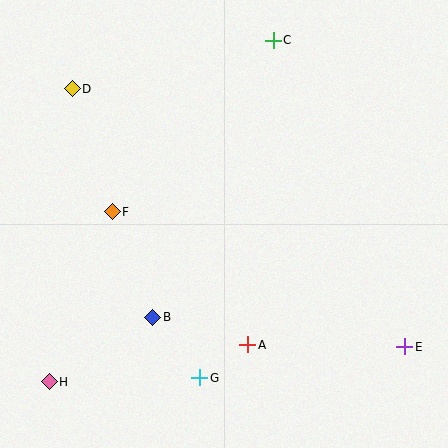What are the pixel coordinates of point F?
Point F is at (112, 212).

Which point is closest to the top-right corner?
Point C is closest to the top-right corner.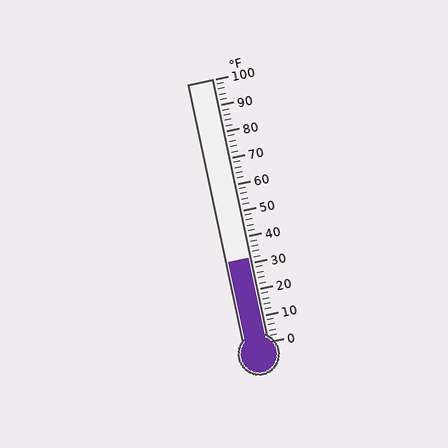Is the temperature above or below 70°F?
The temperature is below 70°F.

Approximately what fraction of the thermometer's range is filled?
The thermometer is filled to approximately 30% of its range.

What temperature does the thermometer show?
The thermometer shows approximately 32°F.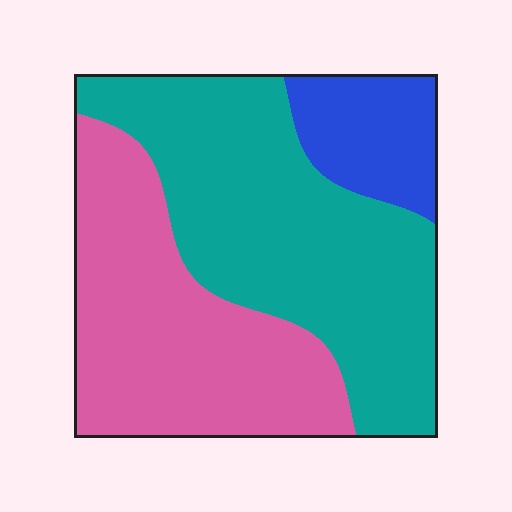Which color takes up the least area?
Blue, at roughly 15%.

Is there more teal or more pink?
Teal.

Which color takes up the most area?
Teal, at roughly 50%.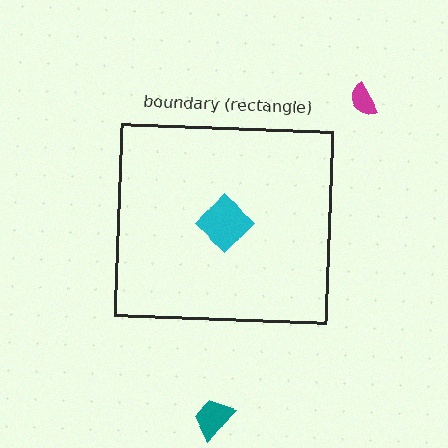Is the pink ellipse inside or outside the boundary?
Inside.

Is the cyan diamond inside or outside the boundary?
Inside.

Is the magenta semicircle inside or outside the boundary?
Outside.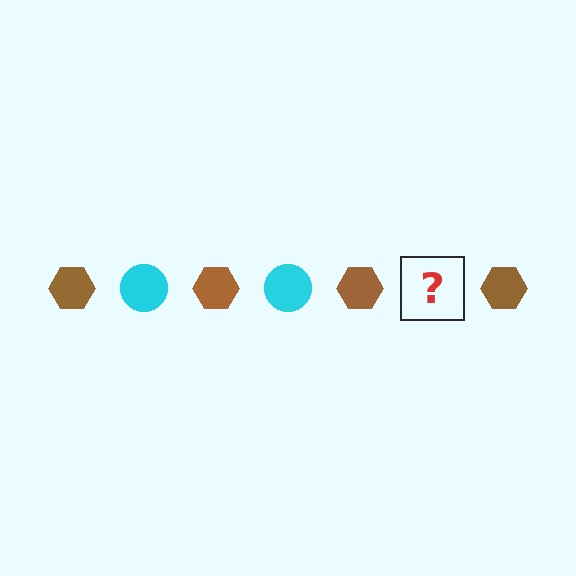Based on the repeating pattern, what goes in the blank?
The blank should be a cyan circle.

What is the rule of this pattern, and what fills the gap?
The rule is that the pattern alternates between brown hexagon and cyan circle. The gap should be filled with a cyan circle.